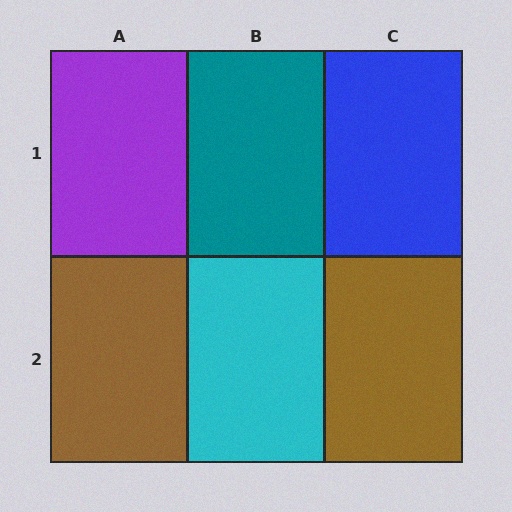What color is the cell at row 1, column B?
Teal.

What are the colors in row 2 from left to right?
Brown, cyan, brown.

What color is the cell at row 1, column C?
Blue.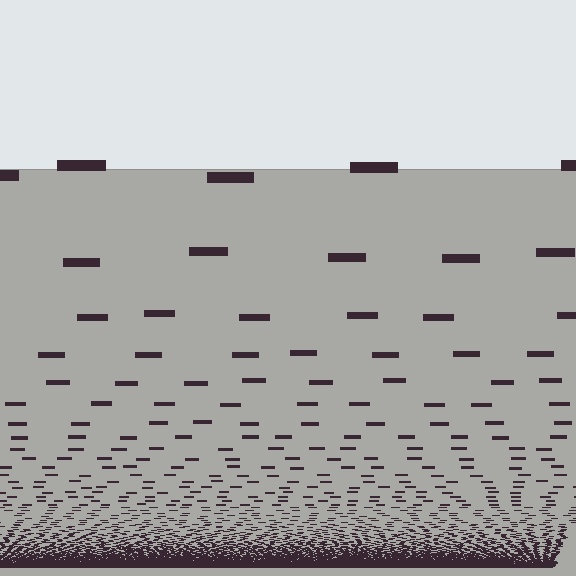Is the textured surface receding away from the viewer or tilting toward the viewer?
The surface appears to tilt toward the viewer. Texture elements get larger and sparser toward the top.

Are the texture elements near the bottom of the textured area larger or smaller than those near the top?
Smaller. The gradient is inverted — elements near the bottom are smaller and denser.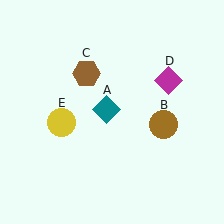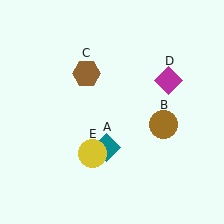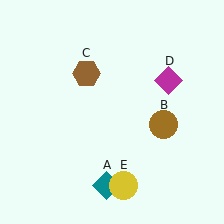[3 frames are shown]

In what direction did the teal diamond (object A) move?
The teal diamond (object A) moved down.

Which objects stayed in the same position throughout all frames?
Brown circle (object B) and brown hexagon (object C) and magenta diamond (object D) remained stationary.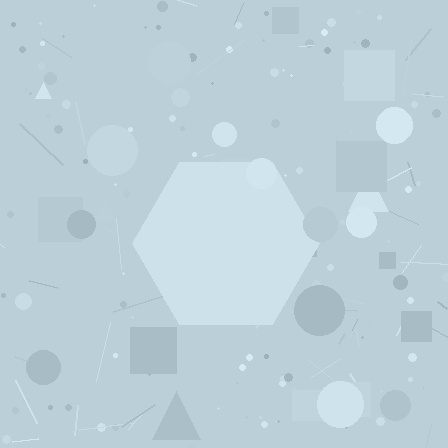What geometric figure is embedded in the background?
A hexagon is embedded in the background.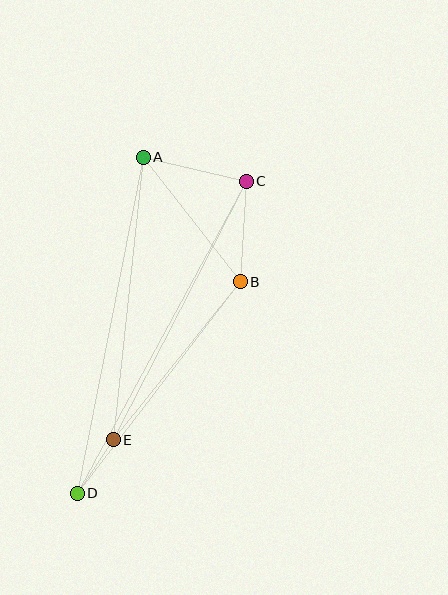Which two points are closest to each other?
Points D and E are closest to each other.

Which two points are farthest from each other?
Points C and D are farthest from each other.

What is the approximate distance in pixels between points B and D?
The distance between B and D is approximately 267 pixels.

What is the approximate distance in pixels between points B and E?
The distance between B and E is approximately 202 pixels.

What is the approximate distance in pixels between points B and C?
The distance between B and C is approximately 101 pixels.